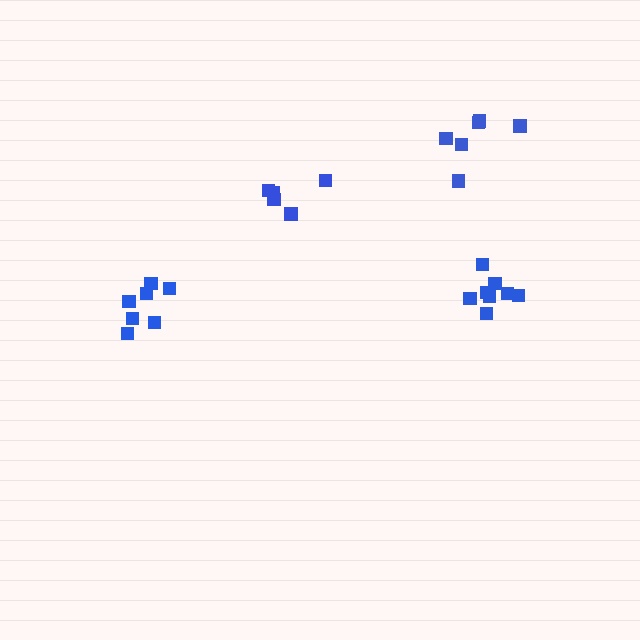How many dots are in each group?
Group 1: 5 dots, Group 2: 8 dots, Group 3: 6 dots, Group 4: 7 dots (26 total).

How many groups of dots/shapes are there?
There are 4 groups.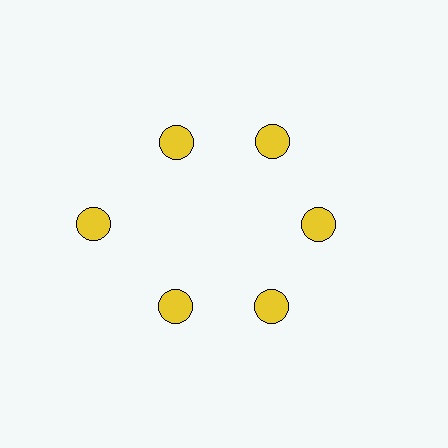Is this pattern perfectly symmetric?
No. The 6 yellow circles are arranged in a ring, but one element near the 9 o'clock position is pushed outward from the center, breaking the 6-fold rotational symmetry.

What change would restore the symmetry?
The symmetry would be restored by moving it inward, back onto the ring so that all 6 circles sit at equal angles and equal distance from the center.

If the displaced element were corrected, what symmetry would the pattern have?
It would have 6-fold rotational symmetry — the pattern would map onto itself every 60 degrees.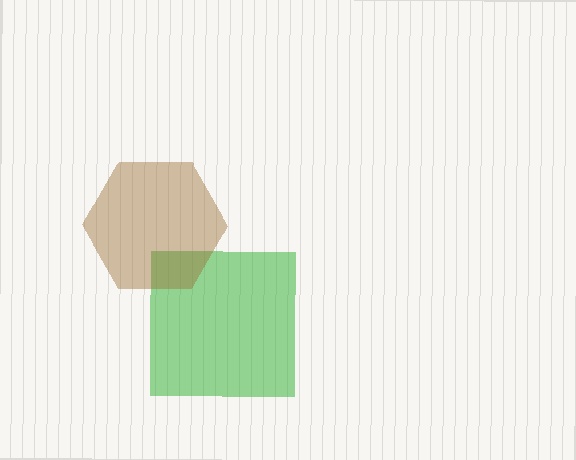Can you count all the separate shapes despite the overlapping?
Yes, there are 2 separate shapes.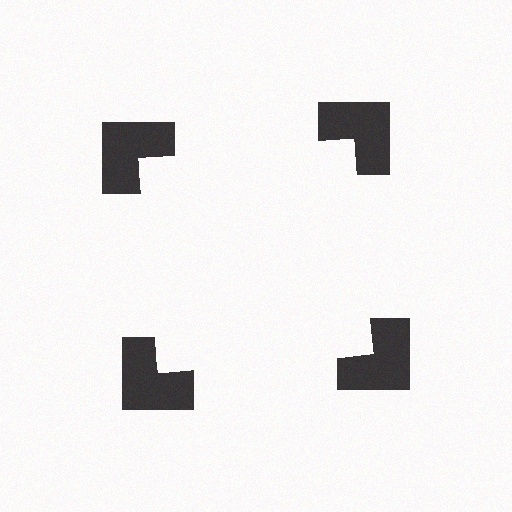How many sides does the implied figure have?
4 sides.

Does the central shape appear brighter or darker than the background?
It typically appears slightly brighter than the background, even though no actual brightness change is drawn.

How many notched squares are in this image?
There are 4 — one at each vertex of the illusory square.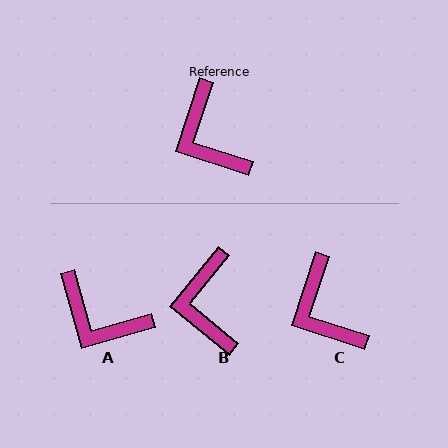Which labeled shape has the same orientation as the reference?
C.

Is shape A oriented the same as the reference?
No, it is off by about 34 degrees.